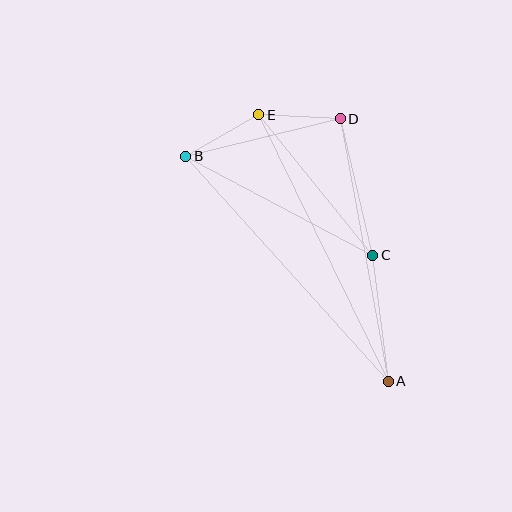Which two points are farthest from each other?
Points A and B are farthest from each other.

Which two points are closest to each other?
Points D and E are closest to each other.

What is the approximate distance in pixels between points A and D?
The distance between A and D is approximately 266 pixels.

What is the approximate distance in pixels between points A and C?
The distance between A and C is approximately 127 pixels.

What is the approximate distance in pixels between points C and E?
The distance between C and E is approximately 181 pixels.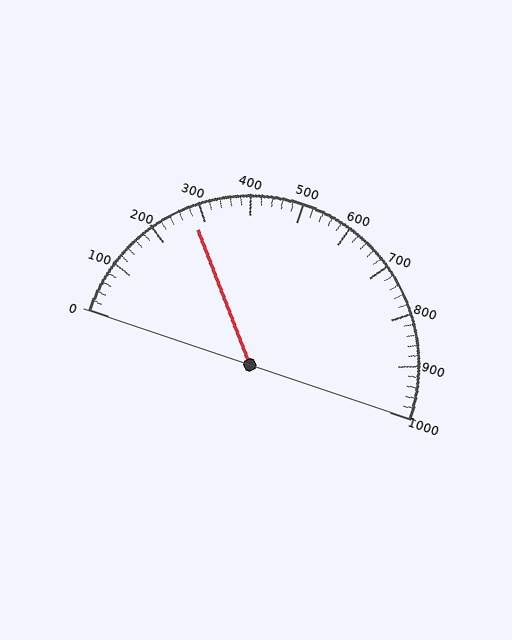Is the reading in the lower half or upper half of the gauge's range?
The reading is in the lower half of the range (0 to 1000).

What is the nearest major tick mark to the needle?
The nearest major tick mark is 300.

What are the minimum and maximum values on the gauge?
The gauge ranges from 0 to 1000.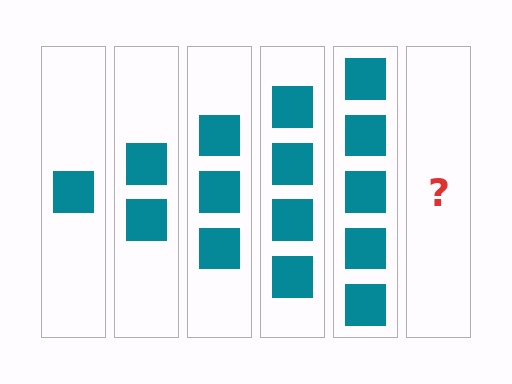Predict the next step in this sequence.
The next step is 6 squares.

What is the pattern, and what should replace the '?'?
The pattern is that each step adds one more square. The '?' should be 6 squares.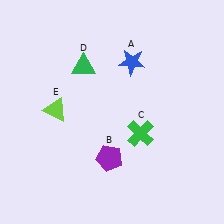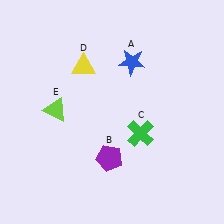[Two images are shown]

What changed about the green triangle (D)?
In Image 1, D is green. In Image 2, it changed to yellow.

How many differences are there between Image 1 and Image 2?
There is 1 difference between the two images.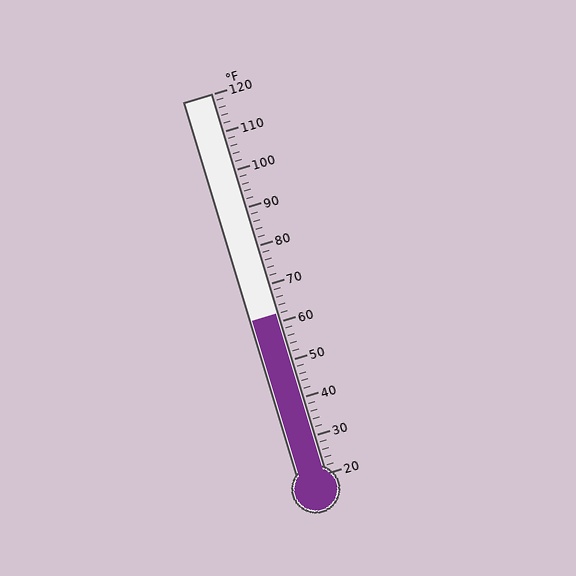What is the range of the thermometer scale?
The thermometer scale ranges from 20°F to 120°F.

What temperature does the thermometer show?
The thermometer shows approximately 62°F.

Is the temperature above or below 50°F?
The temperature is above 50°F.